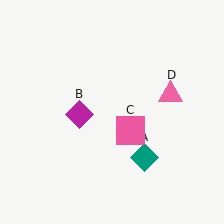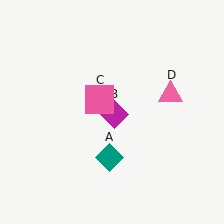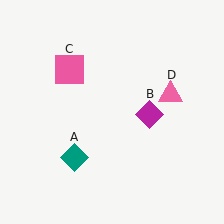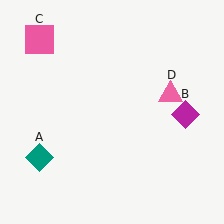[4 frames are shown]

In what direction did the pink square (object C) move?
The pink square (object C) moved up and to the left.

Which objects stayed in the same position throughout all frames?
Pink triangle (object D) remained stationary.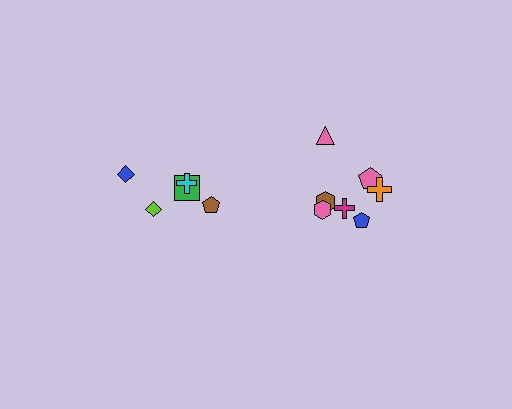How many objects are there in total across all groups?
There are 12 objects.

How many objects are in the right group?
There are 7 objects.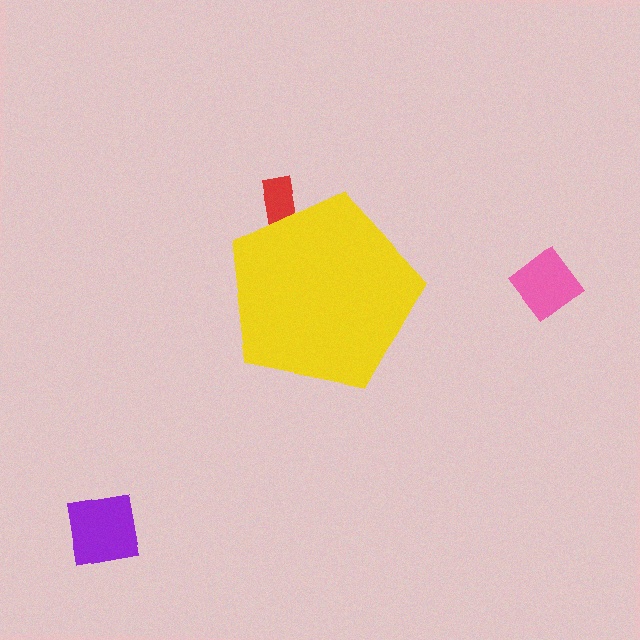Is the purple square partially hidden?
No, the purple square is fully visible.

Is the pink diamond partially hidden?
No, the pink diamond is fully visible.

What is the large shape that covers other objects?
A yellow pentagon.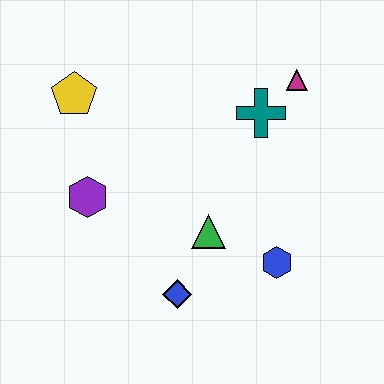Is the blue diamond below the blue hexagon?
Yes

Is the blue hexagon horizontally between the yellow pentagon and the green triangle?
No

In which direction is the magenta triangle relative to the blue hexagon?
The magenta triangle is above the blue hexagon.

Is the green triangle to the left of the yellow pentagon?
No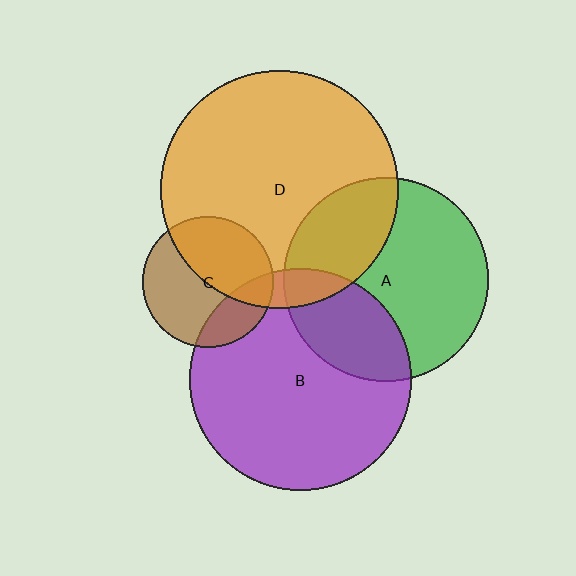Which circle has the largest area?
Circle D (orange).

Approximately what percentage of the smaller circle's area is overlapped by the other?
Approximately 30%.